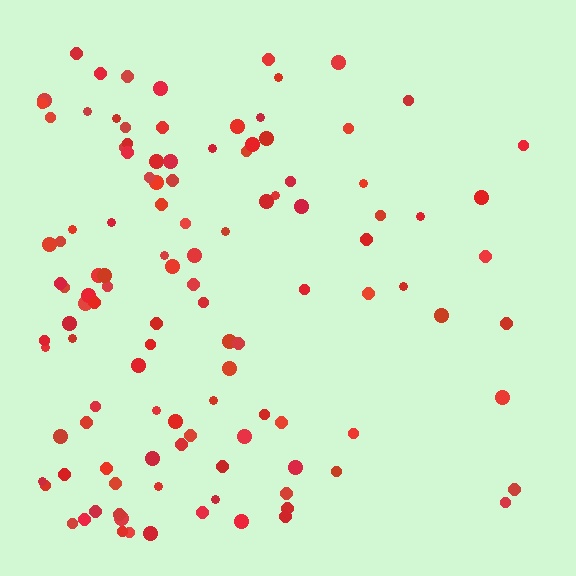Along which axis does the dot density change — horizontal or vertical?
Horizontal.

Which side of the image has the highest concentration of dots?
The left.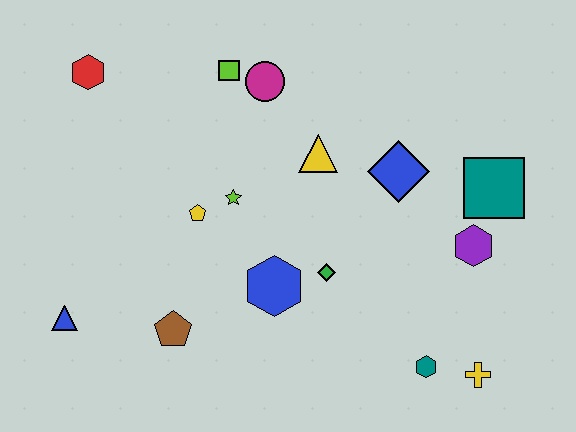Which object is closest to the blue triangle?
The brown pentagon is closest to the blue triangle.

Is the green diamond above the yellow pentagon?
No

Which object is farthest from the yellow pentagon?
The yellow cross is farthest from the yellow pentagon.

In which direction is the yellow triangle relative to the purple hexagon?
The yellow triangle is to the left of the purple hexagon.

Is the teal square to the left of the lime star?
No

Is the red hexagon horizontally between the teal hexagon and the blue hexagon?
No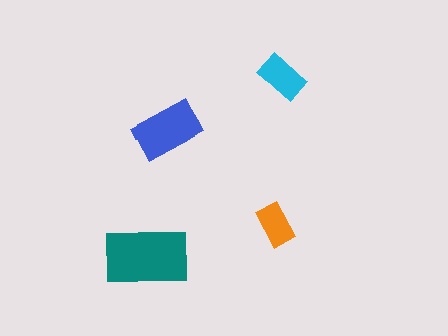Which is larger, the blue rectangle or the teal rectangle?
The teal one.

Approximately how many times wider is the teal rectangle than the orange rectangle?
About 2 times wider.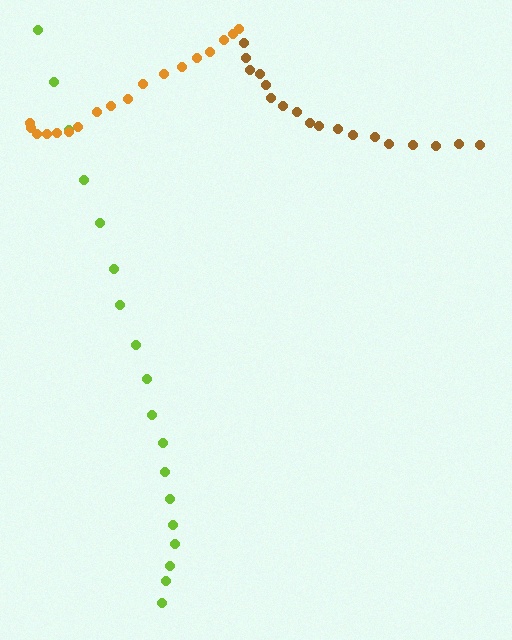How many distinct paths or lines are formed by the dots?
There are 3 distinct paths.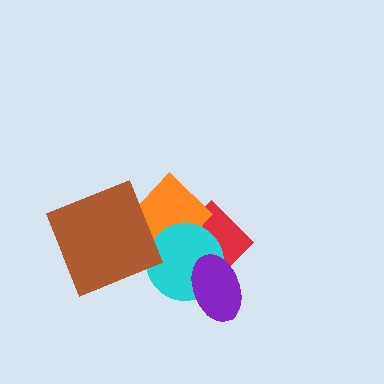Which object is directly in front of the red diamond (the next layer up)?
The orange diamond is directly in front of the red diamond.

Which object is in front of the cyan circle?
The purple ellipse is in front of the cyan circle.